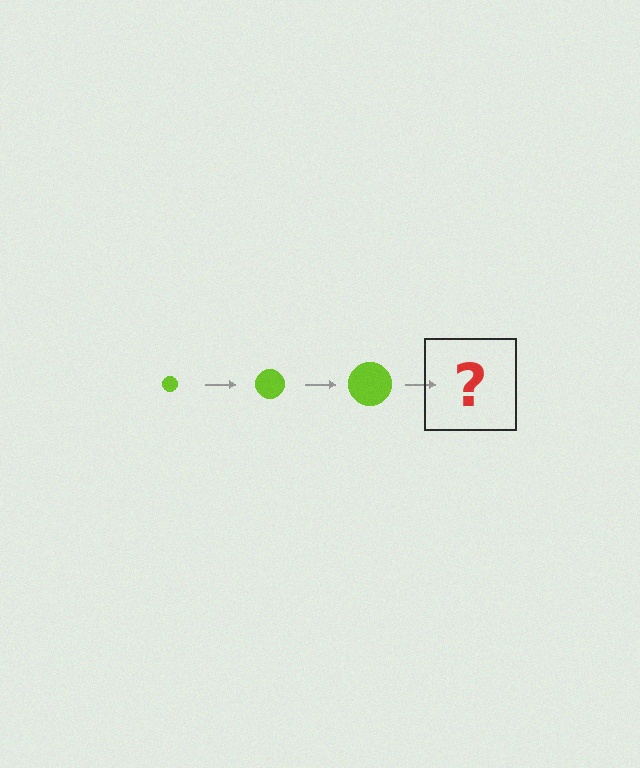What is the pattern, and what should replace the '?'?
The pattern is that the circle gets progressively larger each step. The '?' should be a lime circle, larger than the previous one.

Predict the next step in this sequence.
The next step is a lime circle, larger than the previous one.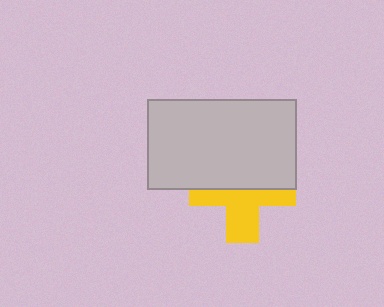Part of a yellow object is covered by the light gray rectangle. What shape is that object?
It is a cross.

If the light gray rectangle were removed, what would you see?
You would see the complete yellow cross.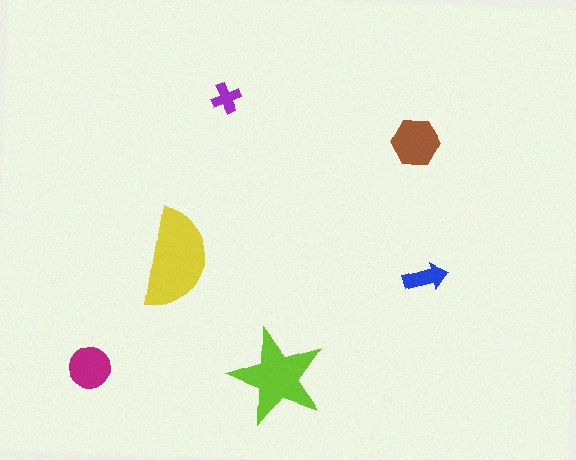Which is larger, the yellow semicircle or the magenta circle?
The yellow semicircle.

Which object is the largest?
The yellow semicircle.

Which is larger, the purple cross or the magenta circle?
The magenta circle.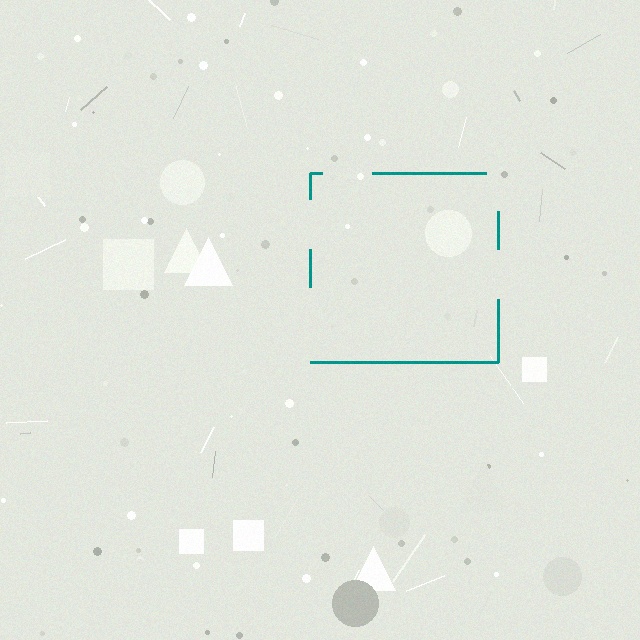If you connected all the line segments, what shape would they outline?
They would outline a square.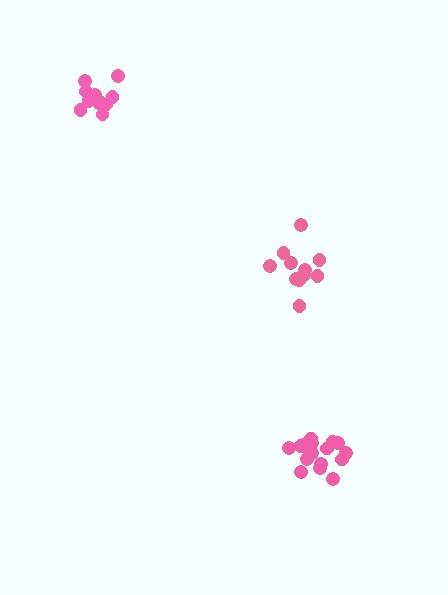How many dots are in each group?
Group 1: 11 dots, Group 2: 17 dots, Group 3: 12 dots (40 total).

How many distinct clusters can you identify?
There are 3 distinct clusters.